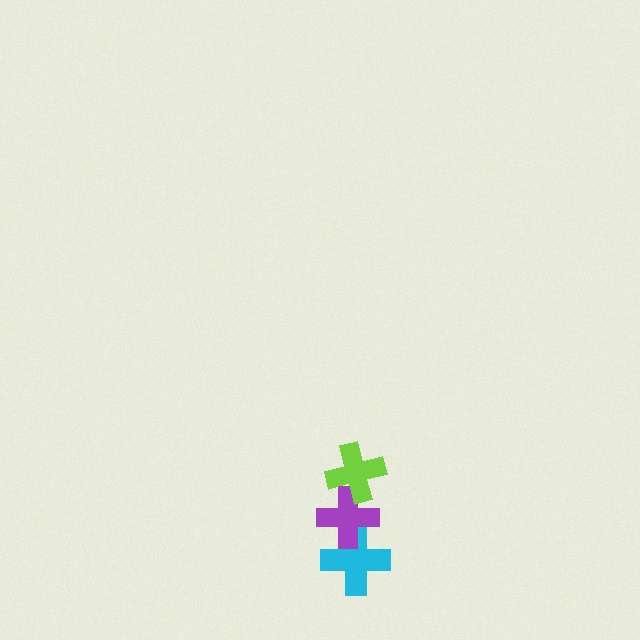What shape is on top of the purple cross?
The lime cross is on top of the purple cross.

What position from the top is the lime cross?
The lime cross is 1st from the top.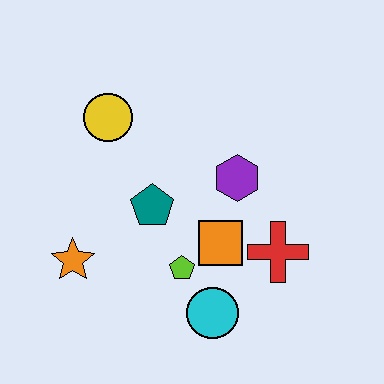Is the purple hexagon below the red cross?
No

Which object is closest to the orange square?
The lime pentagon is closest to the orange square.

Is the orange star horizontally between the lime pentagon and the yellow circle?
No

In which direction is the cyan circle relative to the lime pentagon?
The cyan circle is below the lime pentagon.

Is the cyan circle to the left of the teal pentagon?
No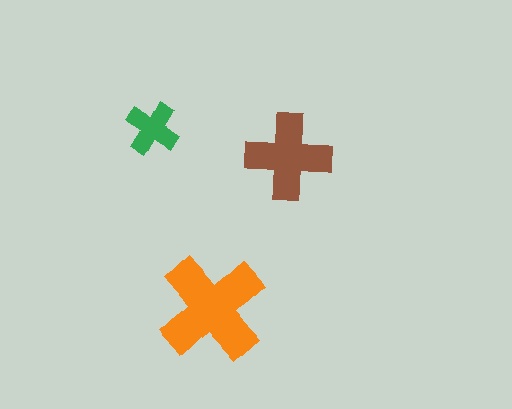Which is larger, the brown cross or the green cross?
The brown one.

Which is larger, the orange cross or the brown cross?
The orange one.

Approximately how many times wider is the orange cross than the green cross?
About 2 times wider.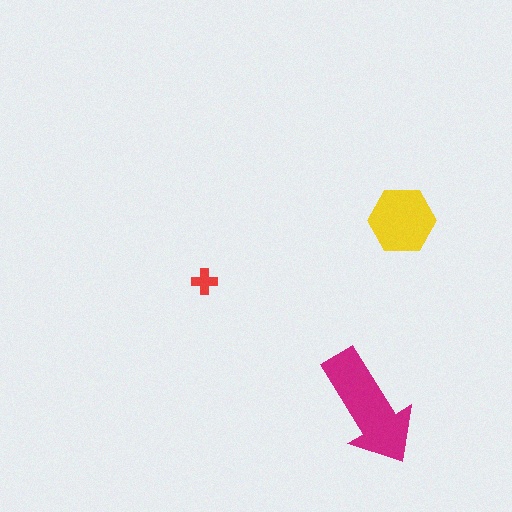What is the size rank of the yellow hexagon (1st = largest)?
2nd.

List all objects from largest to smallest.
The magenta arrow, the yellow hexagon, the red cross.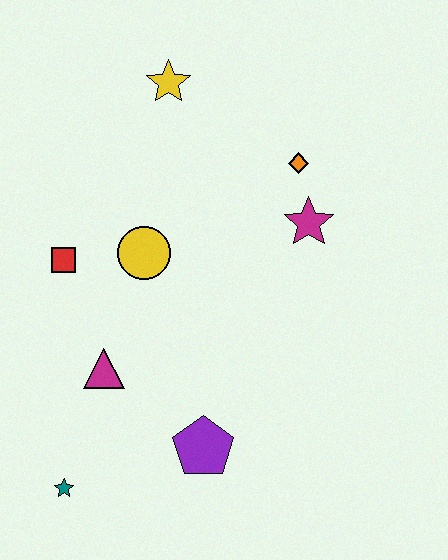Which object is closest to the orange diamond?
The magenta star is closest to the orange diamond.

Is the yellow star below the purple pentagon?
No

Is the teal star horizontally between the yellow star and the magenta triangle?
No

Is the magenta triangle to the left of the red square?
No